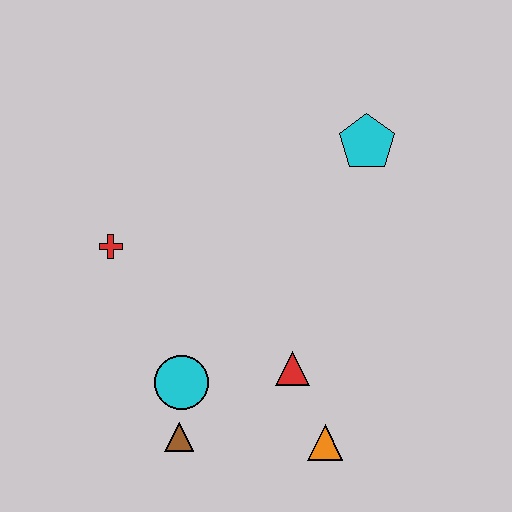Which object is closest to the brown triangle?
The cyan circle is closest to the brown triangle.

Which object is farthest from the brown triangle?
The cyan pentagon is farthest from the brown triangle.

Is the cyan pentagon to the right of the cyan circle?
Yes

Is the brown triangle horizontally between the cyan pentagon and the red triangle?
No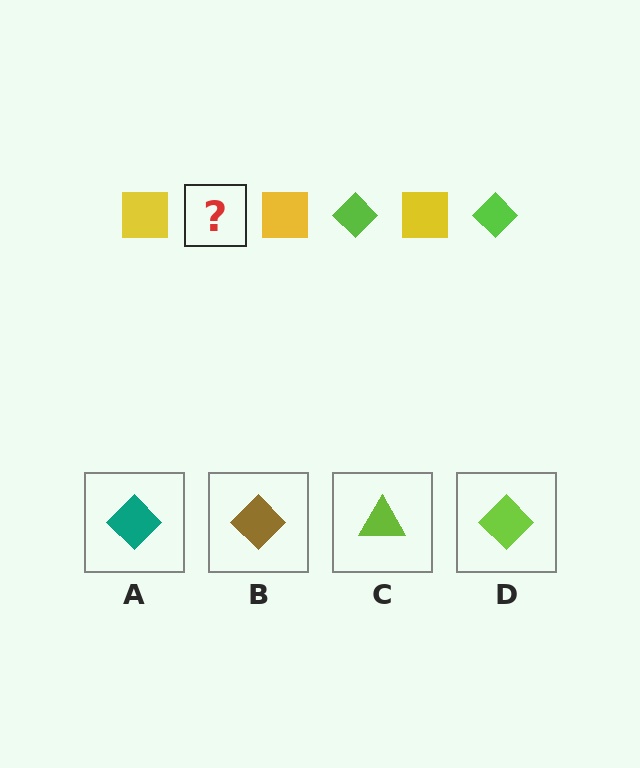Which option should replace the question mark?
Option D.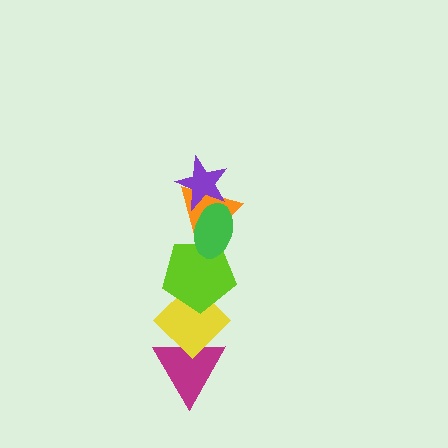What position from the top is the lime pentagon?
The lime pentagon is 4th from the top.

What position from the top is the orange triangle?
The orange triangle is 3rd from the top.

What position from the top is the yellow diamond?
The yellow diamond is 5th from the top.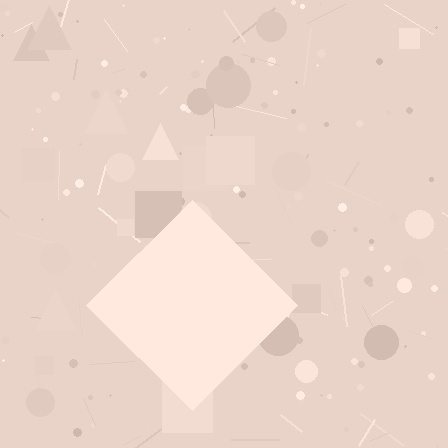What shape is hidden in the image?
A diamond is hidden in the image.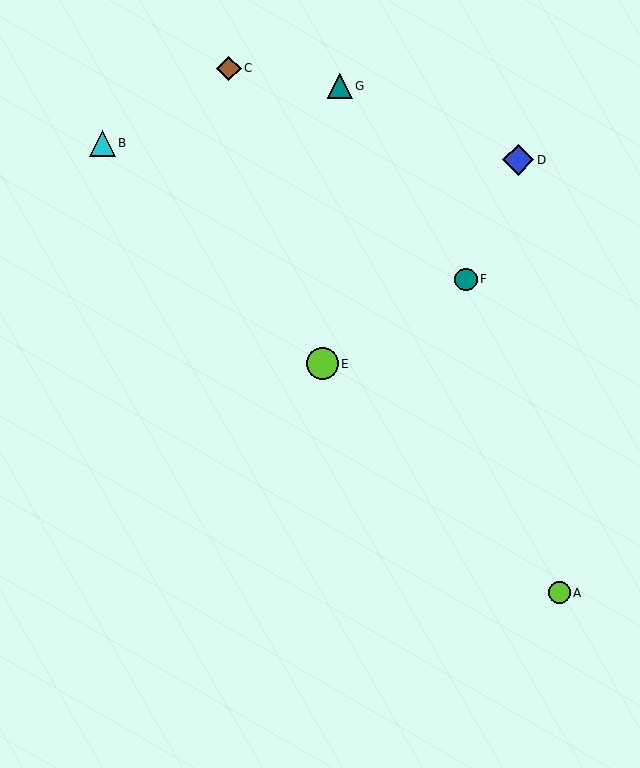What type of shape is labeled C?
Shape C is a brown diamond.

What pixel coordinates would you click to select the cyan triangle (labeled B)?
Click at (102, 143) to select the cyan triangle B.